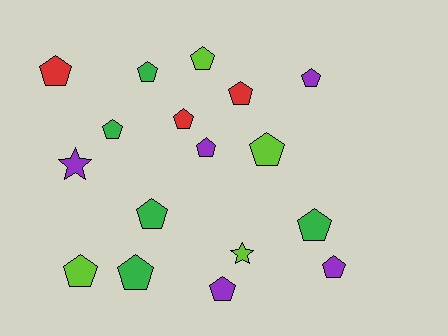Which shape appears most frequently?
Pentagon, with 15 objects.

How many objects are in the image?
There are 17 objects.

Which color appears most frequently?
Green, with 5 objects.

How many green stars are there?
There are no green stars.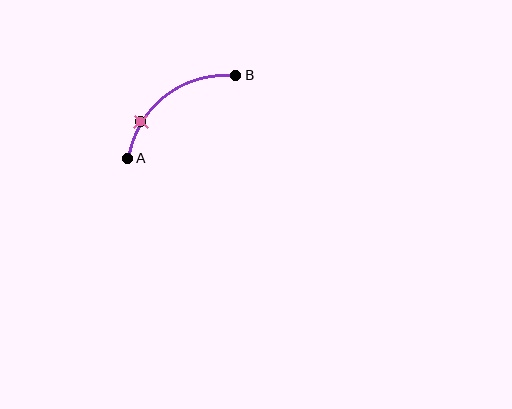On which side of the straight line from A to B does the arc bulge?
The arc bulges above and to the left of the straight line connecting A and B.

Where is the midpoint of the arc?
The arc midpoint is the point on the curve farthest from the straight line joining A and B. It sits above and to the left of that line.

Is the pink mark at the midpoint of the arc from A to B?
No. The pink mark lies on the arc but is closer to endpoint A. The arc midpoint would be at the point on the curve equidistant along the arc from both A and B.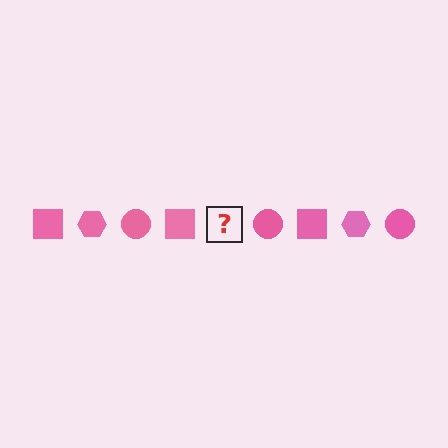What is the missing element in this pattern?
The missing element is a pink hexagon.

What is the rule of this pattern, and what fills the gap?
The rule is that the pattern cycles through square, hexagon, circle shapes in pink. The gap should be filled with a pink hexagon.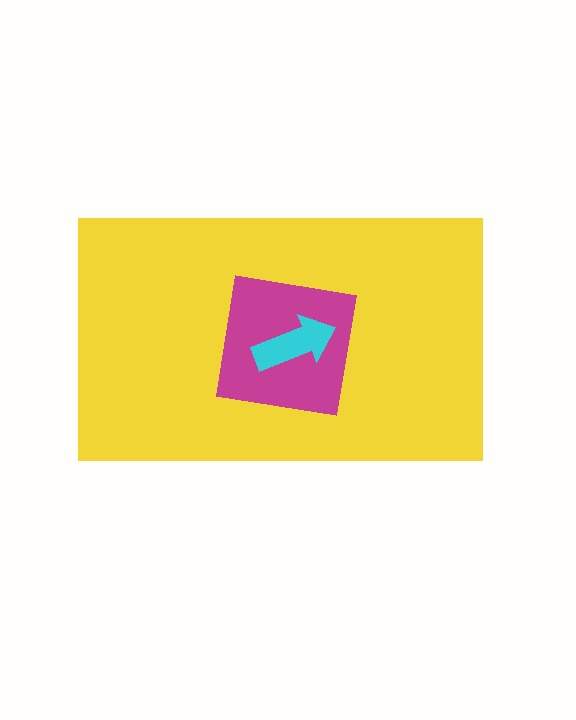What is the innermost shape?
The cyan arrow.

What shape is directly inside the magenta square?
The cyan arrow.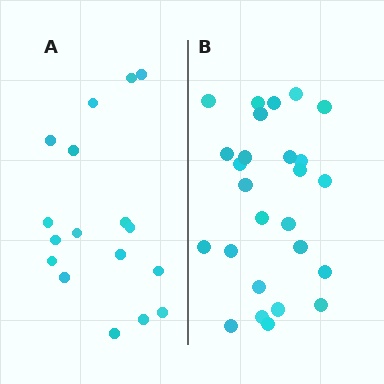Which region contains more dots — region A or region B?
Region B (the right region) has more dots.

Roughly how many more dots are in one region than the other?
Region B has roughly 8 or so more dots than region A.